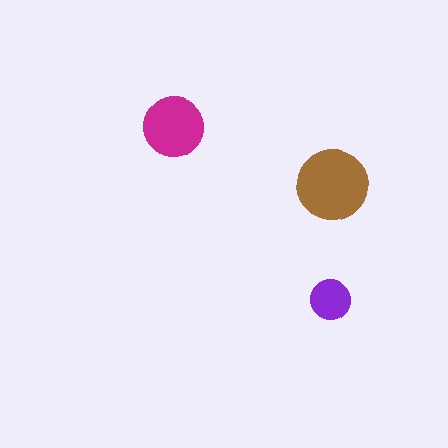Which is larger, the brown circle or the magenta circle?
The brown one.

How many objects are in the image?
There are 3 objects in the image.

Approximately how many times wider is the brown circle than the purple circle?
About 2 times wider.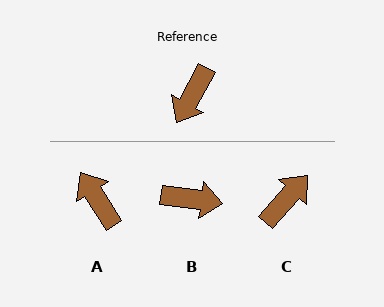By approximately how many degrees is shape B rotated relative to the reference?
Approximately 112 degrees counter-clockwise.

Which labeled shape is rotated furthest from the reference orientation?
C, about 168 degrees away.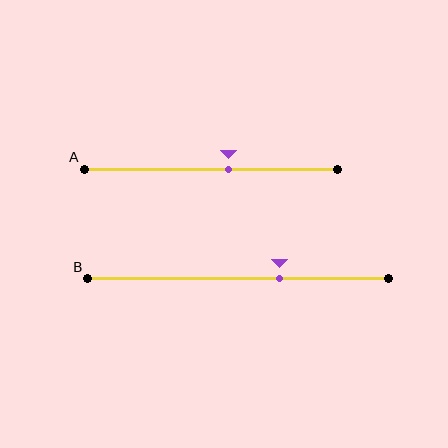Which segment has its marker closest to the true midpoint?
Segment A has its marker closest to the true midpoint.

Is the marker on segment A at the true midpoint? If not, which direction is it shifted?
No, the marker on segment A is shifted to the right by about 7% of the segment length.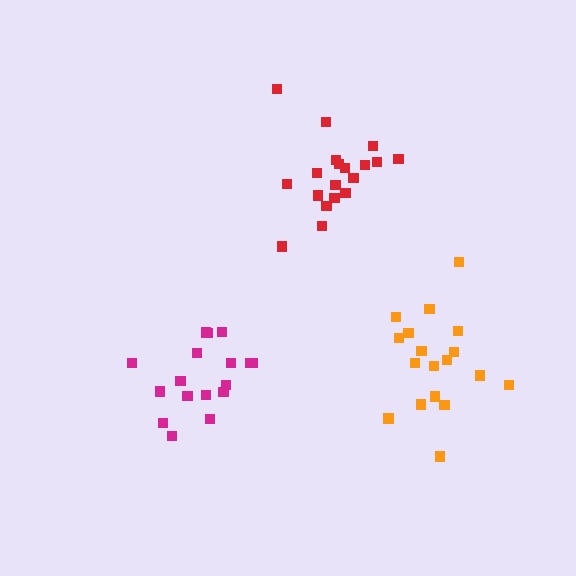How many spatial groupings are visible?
There are 3 spatial groupings.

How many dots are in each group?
Group 1: 17 dots, Group 2: 19 dots, Group 3: 18 dots (54 total).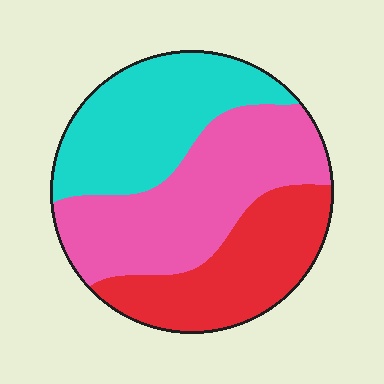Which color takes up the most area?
Pink, at roughly 40%.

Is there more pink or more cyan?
Pink.